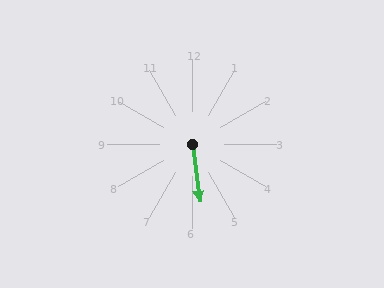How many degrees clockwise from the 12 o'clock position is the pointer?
Approximately 173 degrees.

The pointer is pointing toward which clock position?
Roughly 6 o'clock.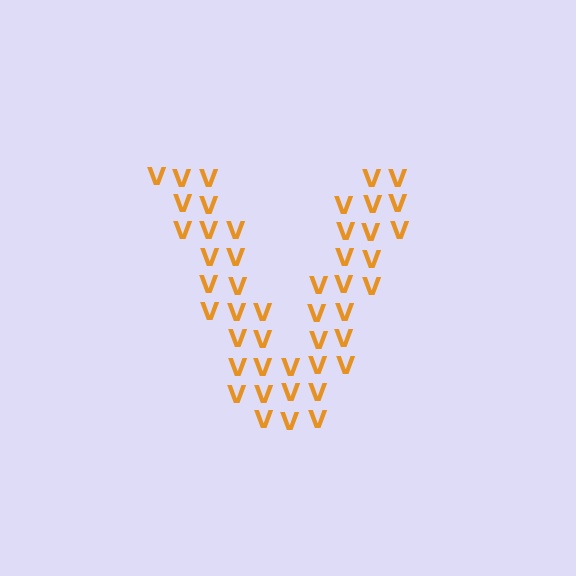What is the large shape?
The large shape is the letter V.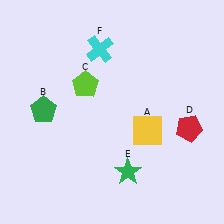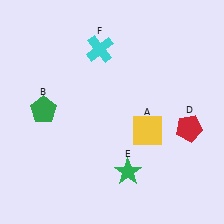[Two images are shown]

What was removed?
The lime pentagon (C) was removed in Image 2.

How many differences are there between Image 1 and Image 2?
There is 1 difference between the two images.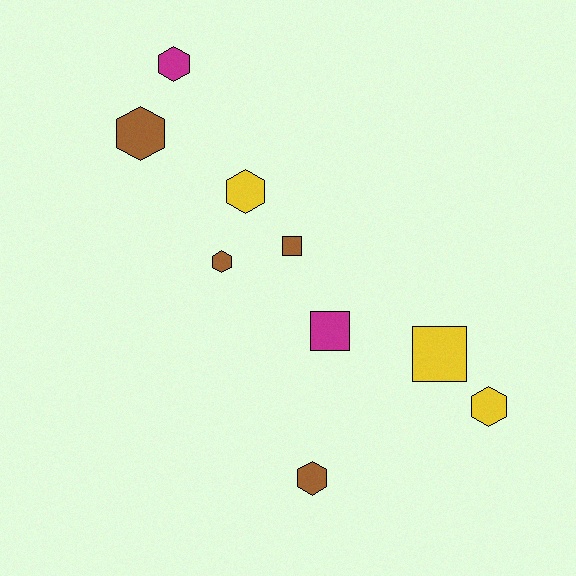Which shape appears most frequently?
Hexagon, with 6 objects.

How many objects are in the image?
There are 9 objects.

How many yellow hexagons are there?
There are 2 yellow hexagons.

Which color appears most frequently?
Brown, with 4 objects.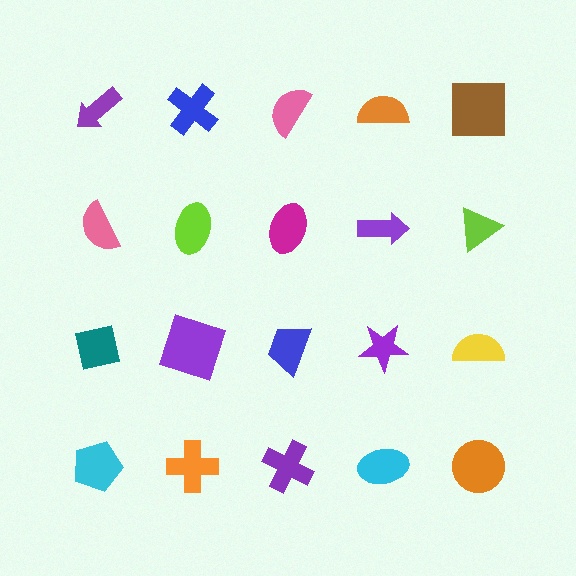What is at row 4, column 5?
An orange circle.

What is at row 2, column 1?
A pink semicircle.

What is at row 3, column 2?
A purple square.